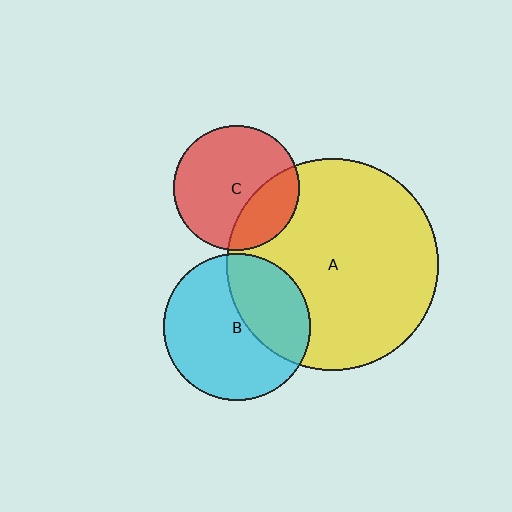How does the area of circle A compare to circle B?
Approximately 2.1 times.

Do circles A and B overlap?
Yes.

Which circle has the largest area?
Circle A (yellow).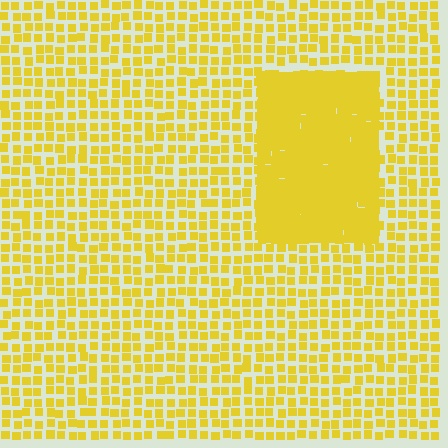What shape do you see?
I see a rectangle.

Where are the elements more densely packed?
The elements are more densely packed inside the rectangle boundary.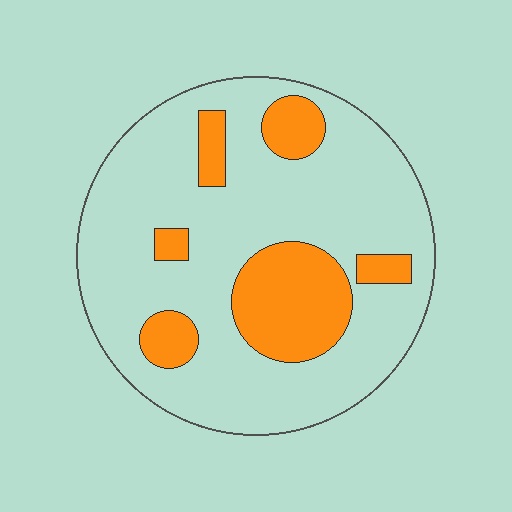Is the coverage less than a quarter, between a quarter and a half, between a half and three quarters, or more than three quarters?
Less than a quarter.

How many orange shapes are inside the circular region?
6.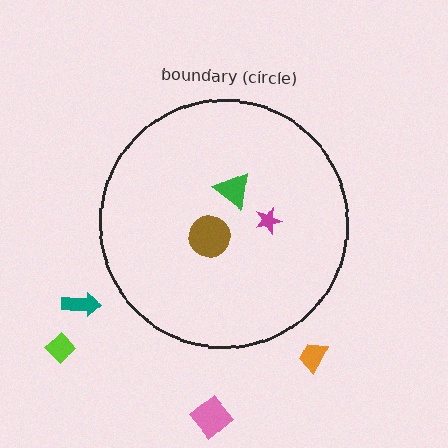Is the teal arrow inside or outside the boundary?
Outside.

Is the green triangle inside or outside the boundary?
Inside.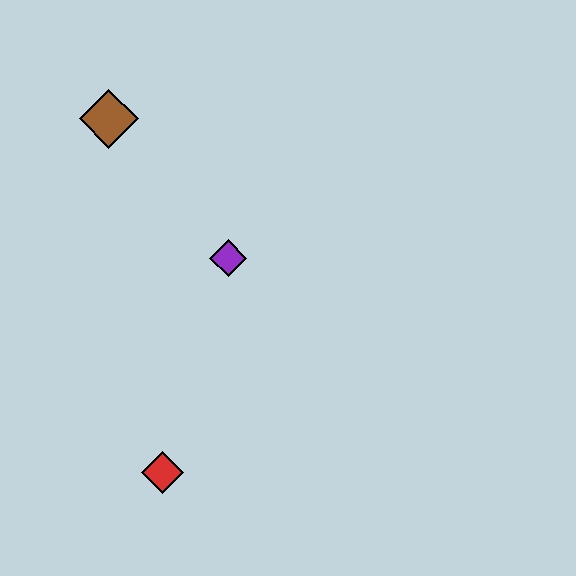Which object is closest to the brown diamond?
The purple diamond is closest to the brown diamond.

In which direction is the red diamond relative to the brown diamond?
The red diamond is below the brown diamond.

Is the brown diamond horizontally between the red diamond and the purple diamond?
No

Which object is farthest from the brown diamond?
The red diamond is farthest from the brown diamond.